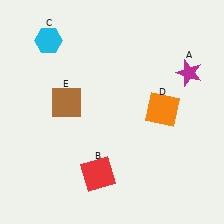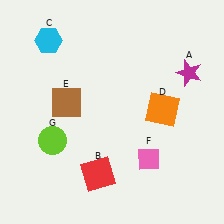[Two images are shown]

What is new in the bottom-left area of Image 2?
A lime circle (G) was added in the bottom-left area of Image 2.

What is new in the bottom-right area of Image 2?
A pink diamond (F) was added in the bottom-right area of Image 2.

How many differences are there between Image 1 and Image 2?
There are 2 differences between the two images.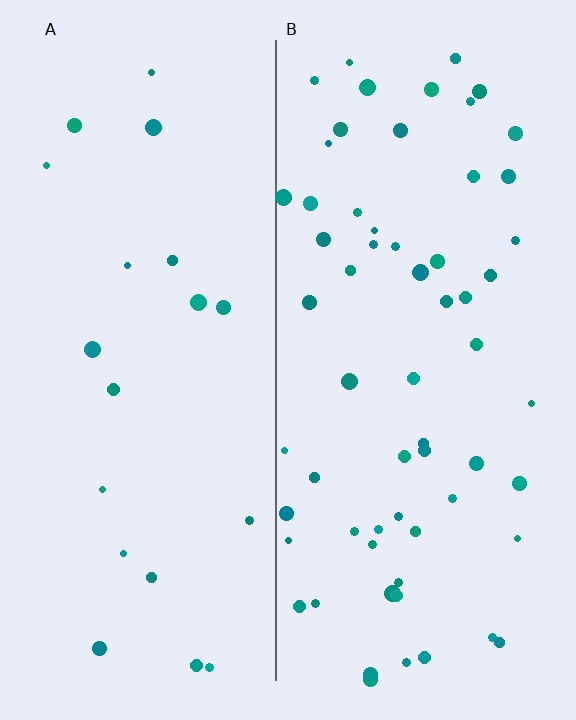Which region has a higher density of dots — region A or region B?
B (the right).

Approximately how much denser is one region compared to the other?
Approximately 3.1× — region B over region A.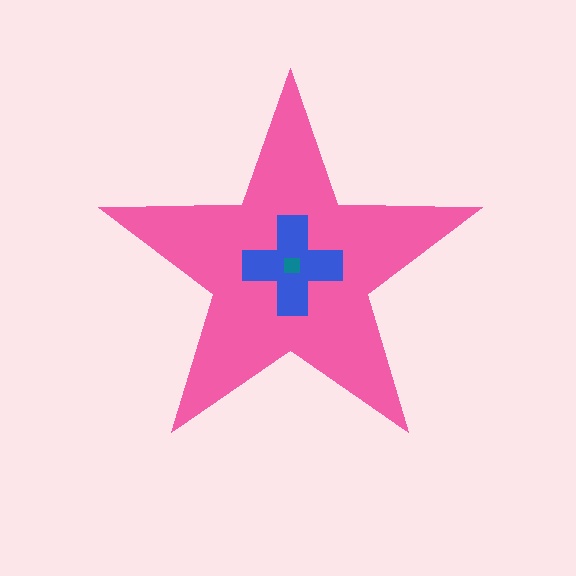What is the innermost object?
The teal square.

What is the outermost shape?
The pink star.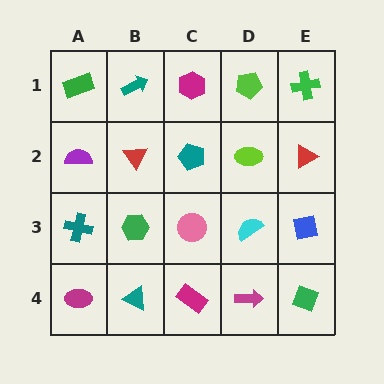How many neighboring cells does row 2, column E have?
3.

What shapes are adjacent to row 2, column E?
A green cross (row 1, column E), a blue square (row 3, column E), a lime ellipse (row 2, column D).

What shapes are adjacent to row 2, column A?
A green rectangle (row 1, column A), a teal cross (row 3, column A), a red triangle (row 2, column B).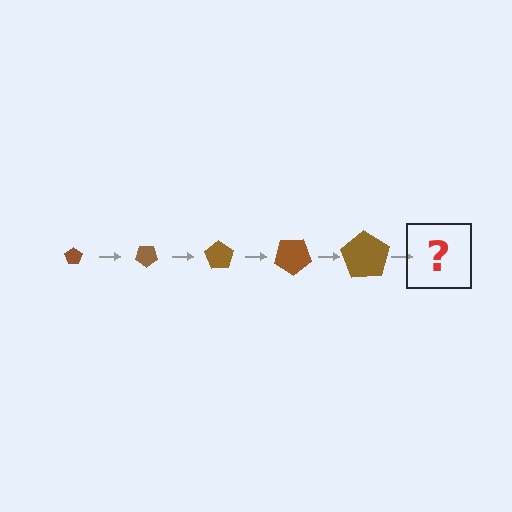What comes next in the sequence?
The next element should be a pentagon, larger than the previous one and rotated 175 degrees from the start.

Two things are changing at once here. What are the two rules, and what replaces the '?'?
The two rules are that the pentagon grows larger each step and it rotates 35 degrees each step. The '?' should be a pentagon, larger than the previous one and rotated 175 degrees from the start.